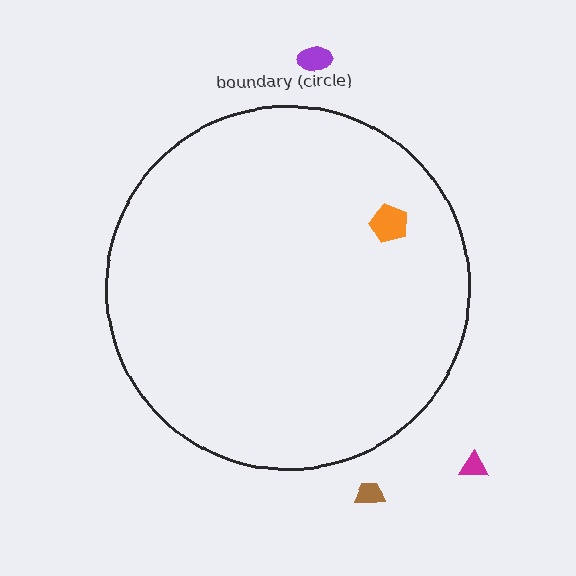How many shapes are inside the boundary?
1 inside, 3 outside.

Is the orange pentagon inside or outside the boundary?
Inside.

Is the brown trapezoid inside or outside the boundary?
Outside.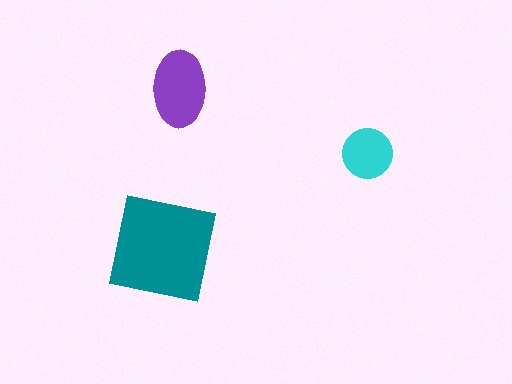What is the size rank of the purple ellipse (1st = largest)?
2nd.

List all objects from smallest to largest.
The cyan circle, the purple ellipse, the teal square.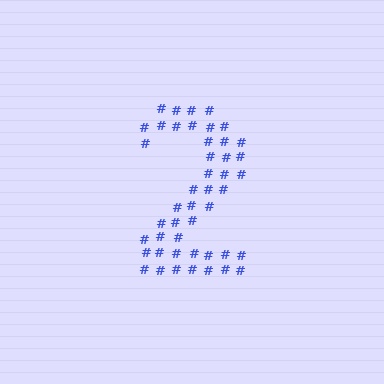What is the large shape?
The large shape is the digit 2.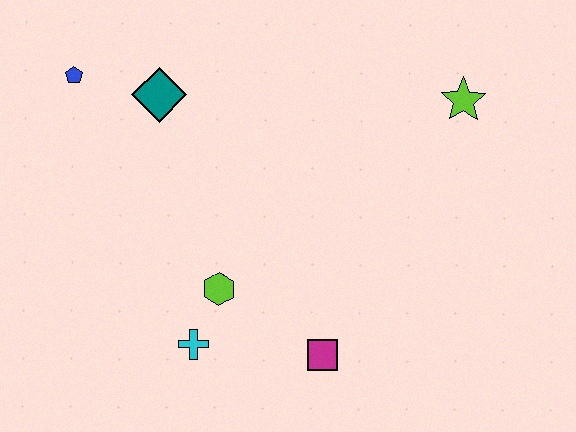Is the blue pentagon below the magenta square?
No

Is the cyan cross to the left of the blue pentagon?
No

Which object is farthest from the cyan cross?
The lime star is farthest from the cyan cross.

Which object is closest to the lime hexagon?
The cyan cross is closest to the lime hexagon.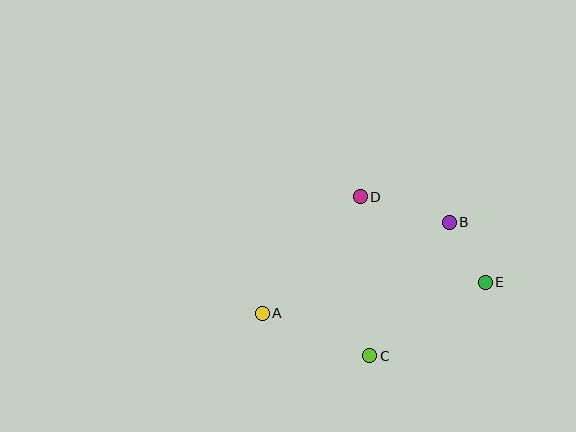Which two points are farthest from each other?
Points A and E are farthest from each other.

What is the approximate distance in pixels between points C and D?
The distance between C and D is approximately 159 pixels.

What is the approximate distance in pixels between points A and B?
The distance between A and B is approximately 208 pixels.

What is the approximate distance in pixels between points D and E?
The distance between D and E is approximately 151 pixels.